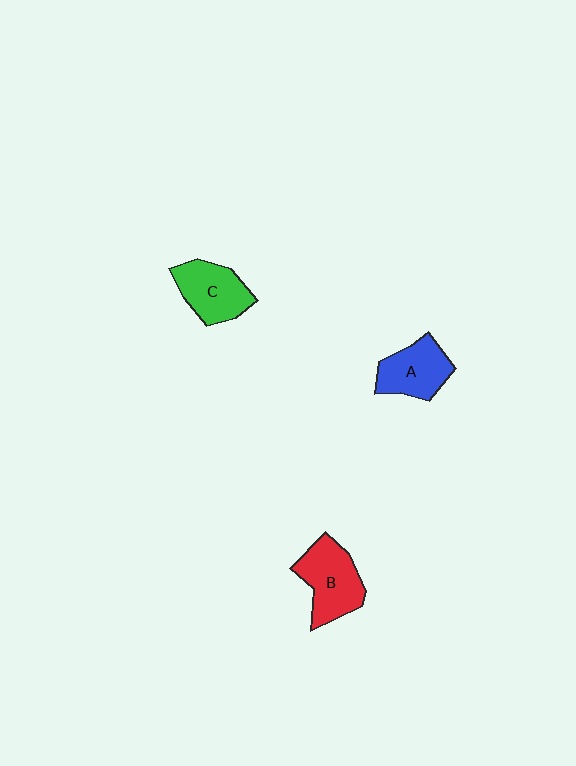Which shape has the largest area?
Shape B (red).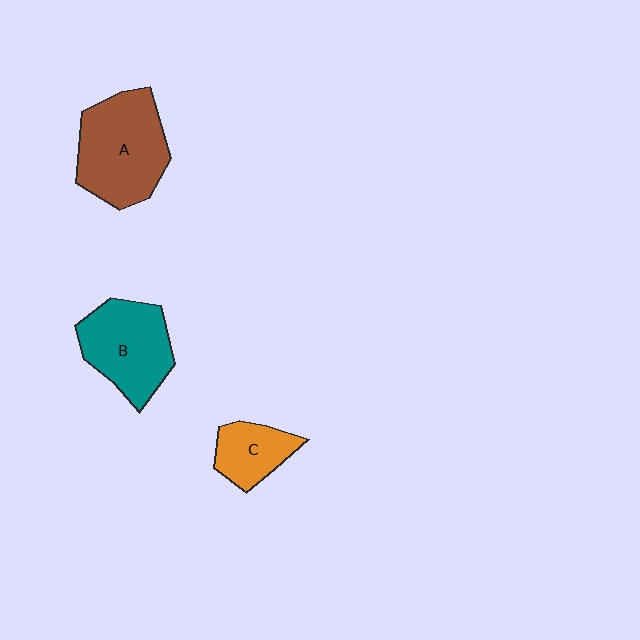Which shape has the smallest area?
Shape C (orange).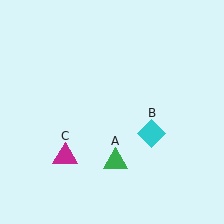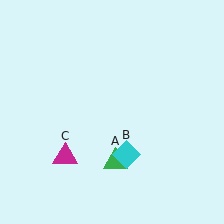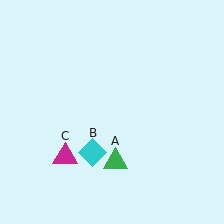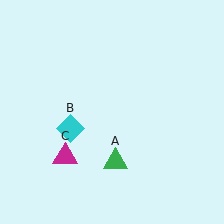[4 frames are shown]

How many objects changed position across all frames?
1 object changed position: cyan diamond (object B).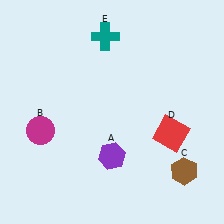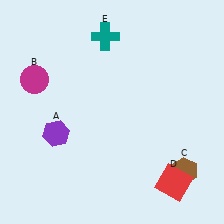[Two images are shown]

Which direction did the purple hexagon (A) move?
The purple hexagon (A) moved left.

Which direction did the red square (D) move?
The red square (D) moved down.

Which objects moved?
The objects that moved are: the purple hexagon (A), the magenta circle (B), the red square (D).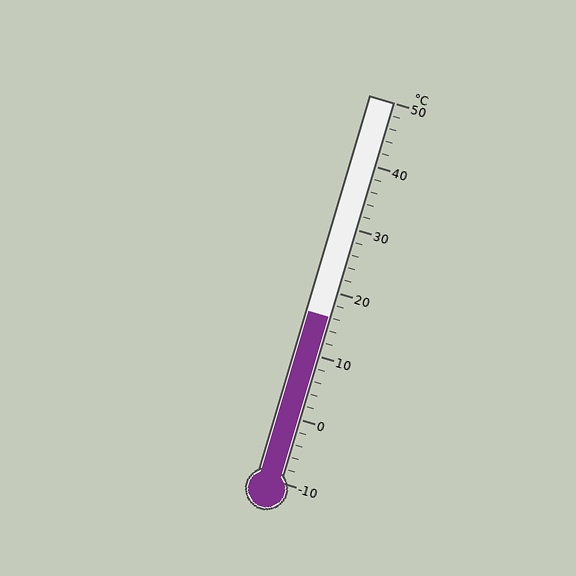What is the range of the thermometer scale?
The thermometer scale ranges from -10°C to 50°C.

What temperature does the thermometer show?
The thermometer shows approximately 16°C.